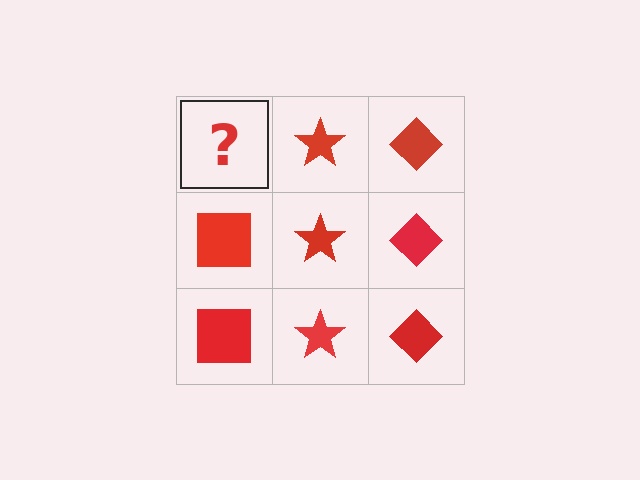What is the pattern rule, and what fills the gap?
The rule is that each column has a consistent shape. The gap should be filled with a red square.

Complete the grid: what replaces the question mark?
The question mark should be replaced with a red square.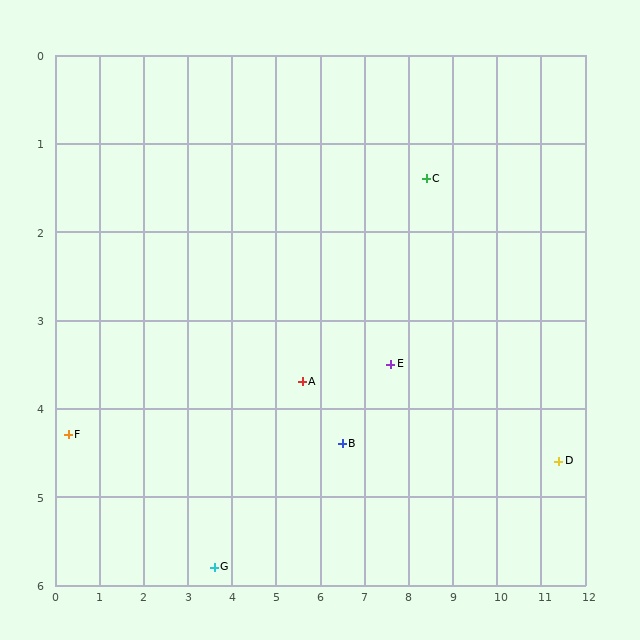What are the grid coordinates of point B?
Point B is at approximately (6.5, 4.4).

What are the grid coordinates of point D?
Point D is at approximately (11.4, 4.6).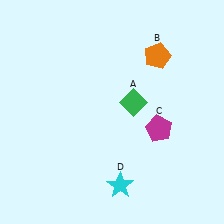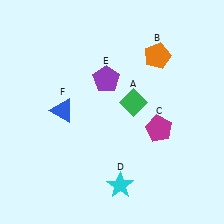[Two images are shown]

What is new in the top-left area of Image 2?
A blue triangle (F) was added in the top-left area of Image 2.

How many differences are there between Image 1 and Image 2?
There are 2 differences between the two images.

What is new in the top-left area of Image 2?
A purple pentagon (E) was added in the top-left area of Image 2.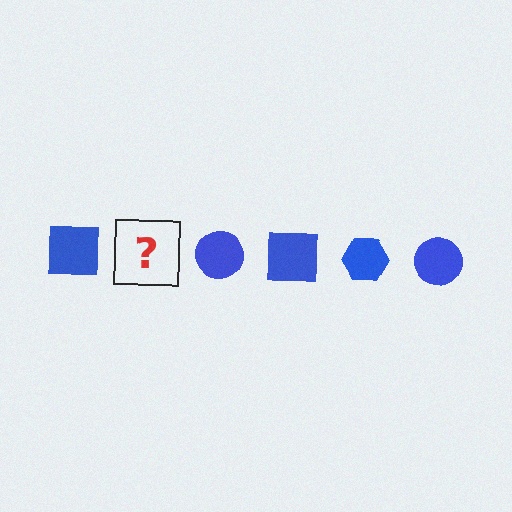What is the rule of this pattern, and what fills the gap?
The rule is that the pattern cycles through square, hexagon, circle shapes in blue. The gap should be filled with a blue hexagon.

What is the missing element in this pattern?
The missing element is a blue hexagon.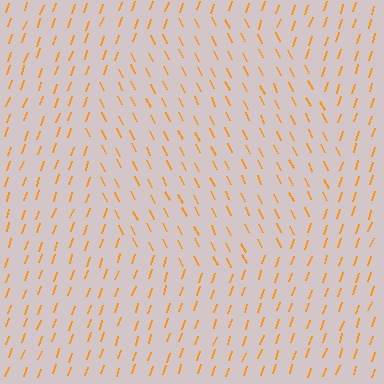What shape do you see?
I see a circle.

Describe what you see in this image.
The image is filled with small orange line segments. A circle region in the image has lines oriented differently from the surrounding lines, creating a visible texture boundary.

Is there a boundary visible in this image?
Yes, there is a texture boundary formed by a change in line orientation.